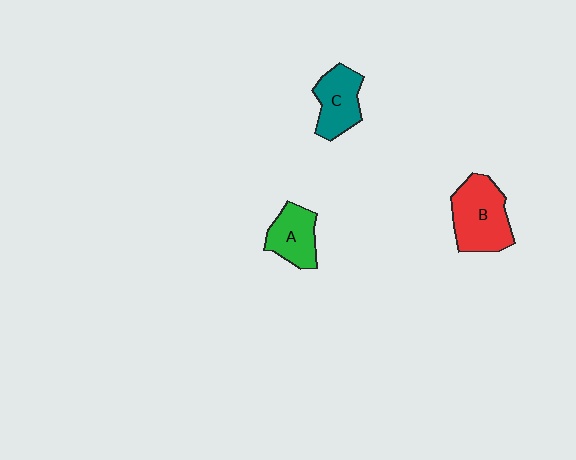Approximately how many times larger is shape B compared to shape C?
Approximately 1.4 times.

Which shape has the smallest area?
Shape A (green).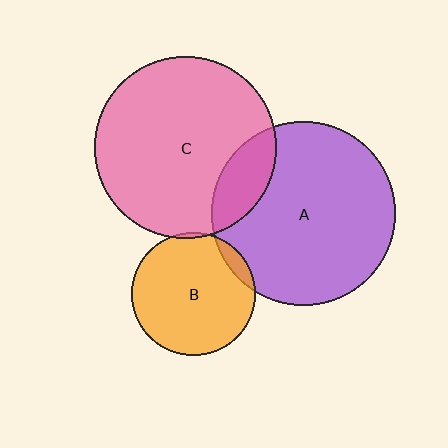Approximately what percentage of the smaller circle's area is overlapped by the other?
Approximately 5%.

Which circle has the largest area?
Circle A (purple).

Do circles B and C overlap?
Yes.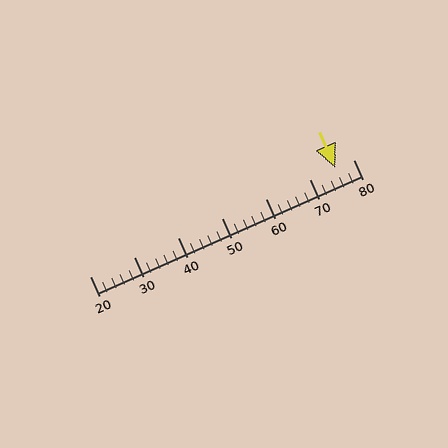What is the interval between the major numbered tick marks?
The major tick marks are spaced 10 units apart.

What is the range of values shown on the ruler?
The ruler shows values from 20 to 80.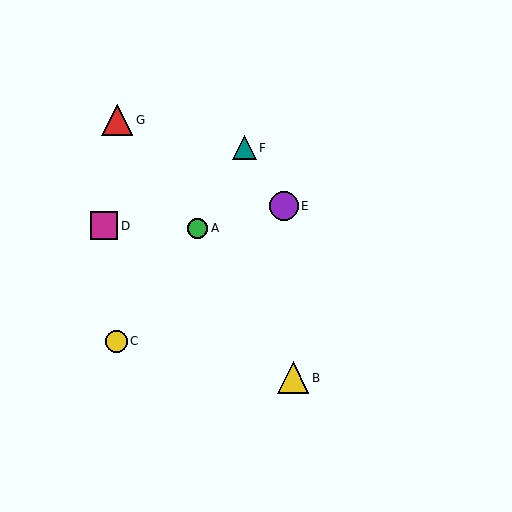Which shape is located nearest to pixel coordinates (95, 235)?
The magenta square (labeled D) at (104, 226) is nearest to that location.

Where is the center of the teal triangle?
The center of the teal triangle is at (244, 148).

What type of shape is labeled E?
Shape E is a purple circle.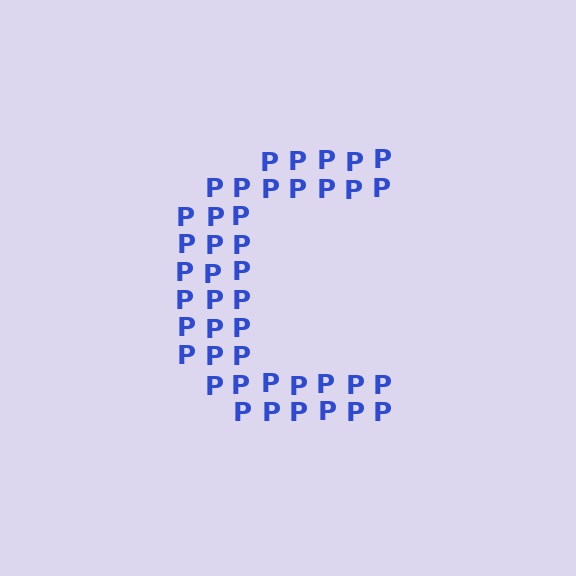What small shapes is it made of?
It is made of small letter P's.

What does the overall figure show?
The overall figure shows the letter C.